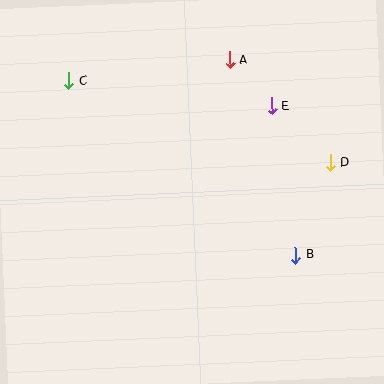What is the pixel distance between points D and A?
The distance between D and A is 144 pixels.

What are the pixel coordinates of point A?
Point A is at (230, 60).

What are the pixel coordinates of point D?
Point D is at (330, 163).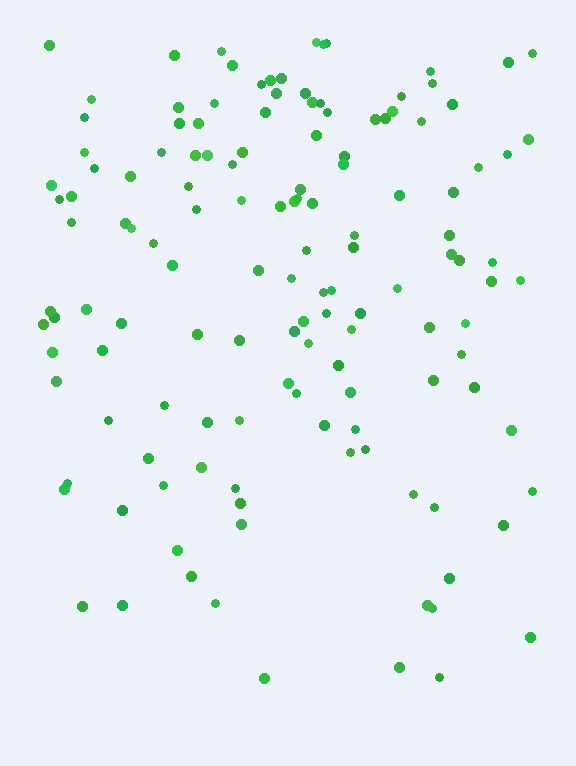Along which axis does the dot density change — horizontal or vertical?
Vertical.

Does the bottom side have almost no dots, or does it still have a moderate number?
Still a moderate number, just noticeably fewer than the top.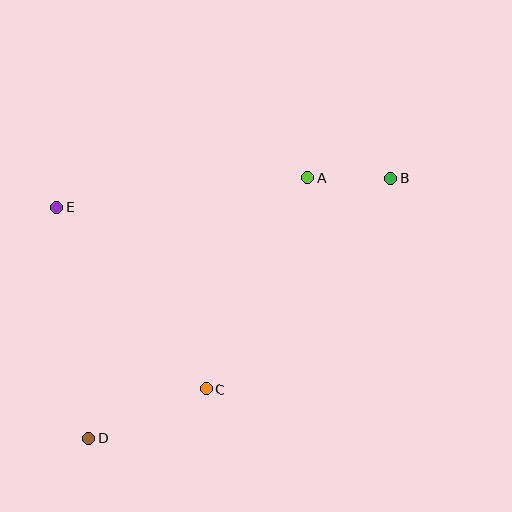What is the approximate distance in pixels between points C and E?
The distance between C and E is approximately 236 pixels.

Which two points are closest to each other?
Points A and B are closest to each other.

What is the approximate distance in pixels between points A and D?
The distance between A and D is approximately 340 pixels.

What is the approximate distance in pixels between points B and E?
The distance between B and E is approximately 336 pixels.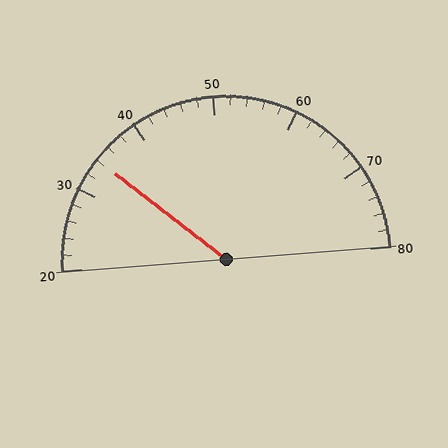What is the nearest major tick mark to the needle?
The nearest major tick mark is 30.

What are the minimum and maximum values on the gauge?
The gauge ranges from 20 to 80.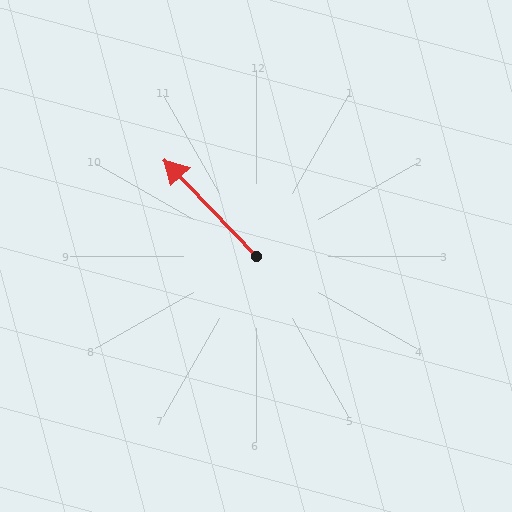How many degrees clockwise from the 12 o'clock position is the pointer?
Approximately 316 degrees.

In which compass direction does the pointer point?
Northwest.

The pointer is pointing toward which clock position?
Roughly 11 o'clock.